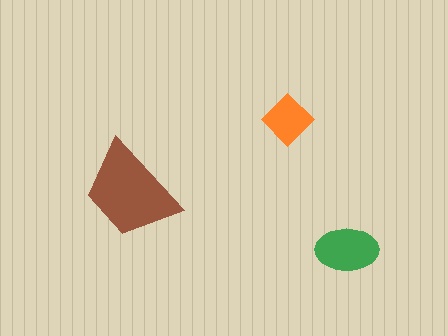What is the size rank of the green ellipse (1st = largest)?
2nd.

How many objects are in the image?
There are 3 objects in the image.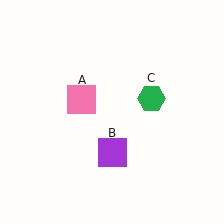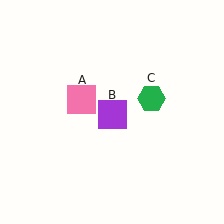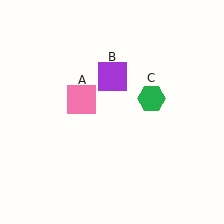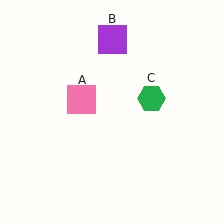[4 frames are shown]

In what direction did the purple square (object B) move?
The purple square (object B) moved up.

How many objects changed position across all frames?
1 object changed position: purple square (object B).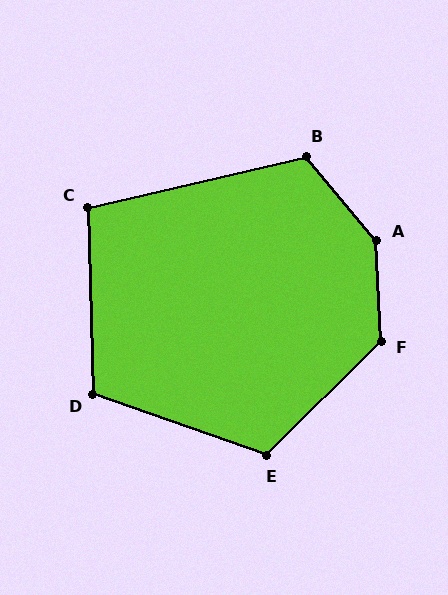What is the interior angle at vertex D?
Approximately 111 degrees (obtuse).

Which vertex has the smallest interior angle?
C, at approximately 102 degrees.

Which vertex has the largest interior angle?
A, at approximately 142 degrees.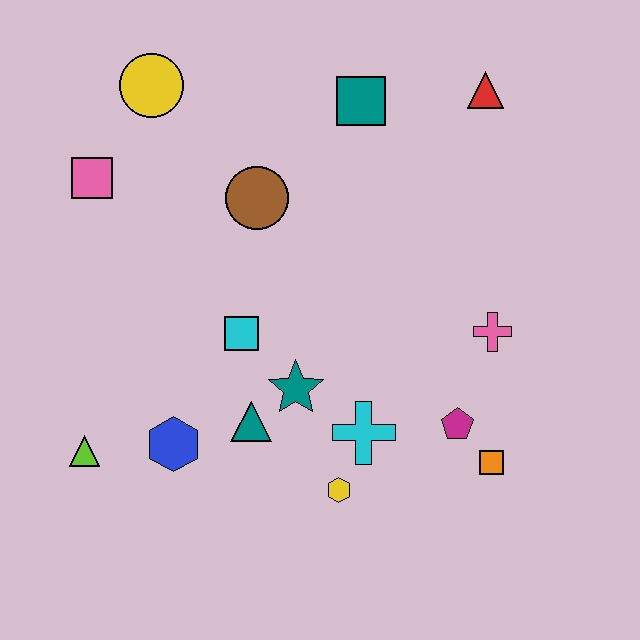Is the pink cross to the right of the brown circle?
Yes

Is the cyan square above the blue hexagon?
Yes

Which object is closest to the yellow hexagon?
The cyan cross is closest to the yellow hexagon.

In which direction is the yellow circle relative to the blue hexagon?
The yellow circle is above the blue hexagon.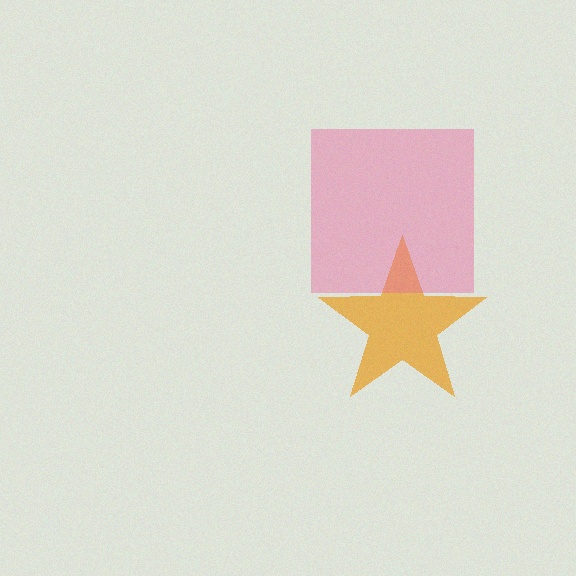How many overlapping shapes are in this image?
There are 2 overlapping shapes in the image.